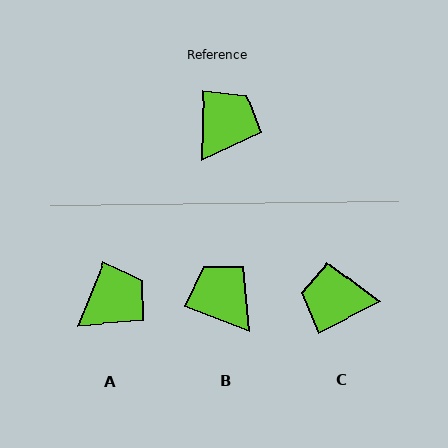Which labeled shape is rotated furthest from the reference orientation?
C, about 118 degrees away.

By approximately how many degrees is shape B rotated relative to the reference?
Approximately 70 degrees counter-clockwise.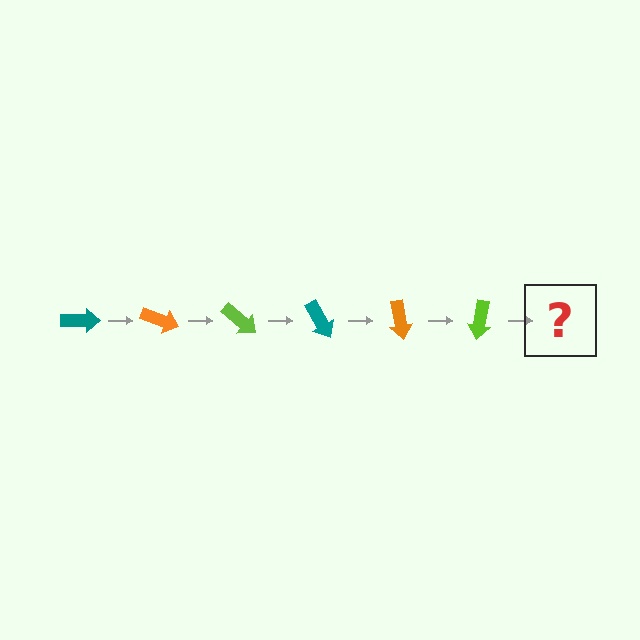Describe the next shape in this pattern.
It should be a teal arrow, rotated 120 degrees from the start.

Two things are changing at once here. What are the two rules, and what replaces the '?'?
The two rules are that it rotates 20 degrees each step and the color cycles through teal, orange, and lime. The '?' should be a teal arrow, rotated 120 degrees from the start.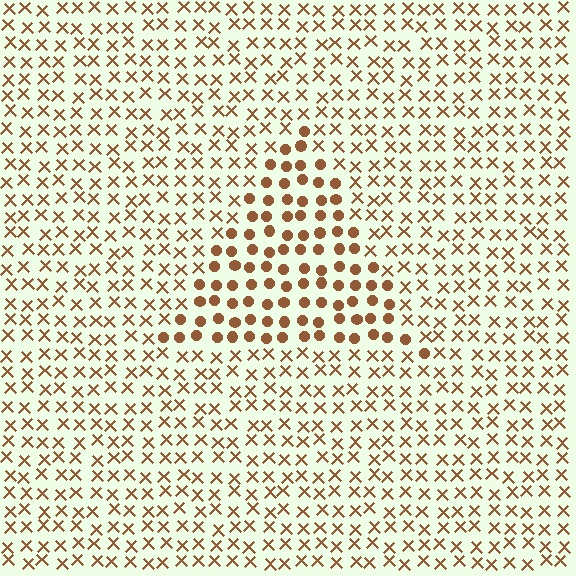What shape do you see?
I see a triangle.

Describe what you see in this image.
The image is filled with small brown elements arranged in a uniform grid. A triangle-shaped region contains circles, while the surrounding area contains X marks. The boundary is defined purely by the change in element shape.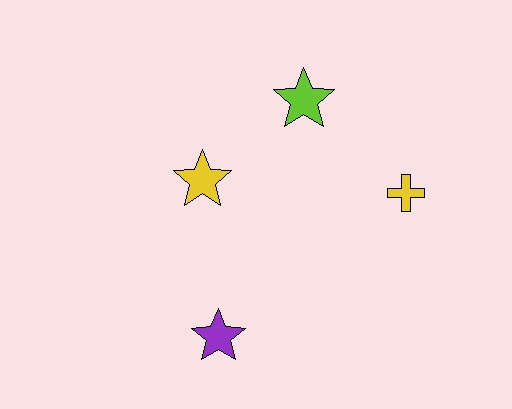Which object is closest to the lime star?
The yellow star is closest to the lime star.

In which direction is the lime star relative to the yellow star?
The lime star is to the right of the yellow star.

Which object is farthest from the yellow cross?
The purple star is farthest from the yellow cross.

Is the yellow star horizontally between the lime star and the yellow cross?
No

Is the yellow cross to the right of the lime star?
Yes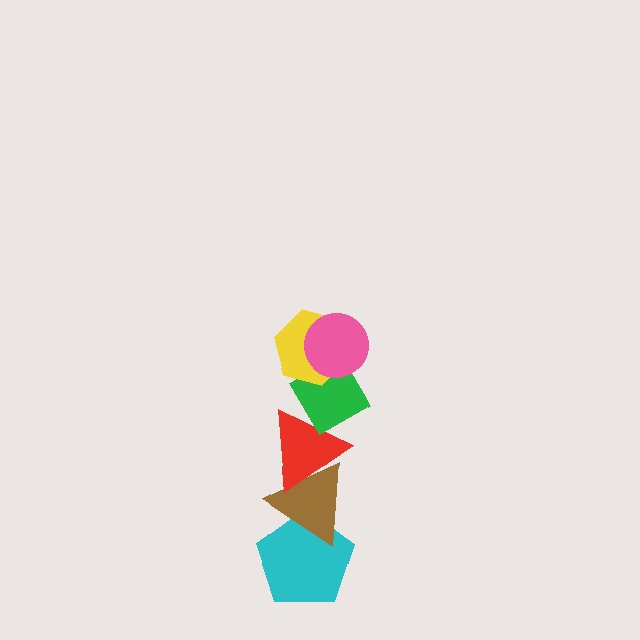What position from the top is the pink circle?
The pink circle is 1st from the top.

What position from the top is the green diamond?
The green diamond is 3rd from the top.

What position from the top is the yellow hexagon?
The yellow hexagon is 2nd from the top.